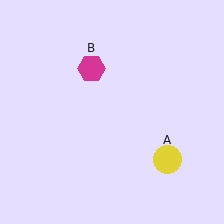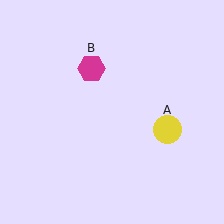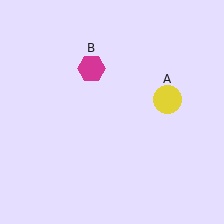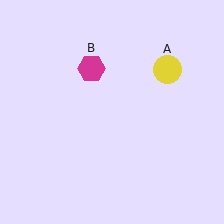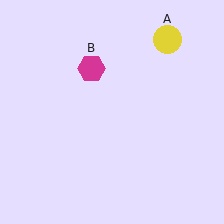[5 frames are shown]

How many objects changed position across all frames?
1 object changed position: yellow circle (object A).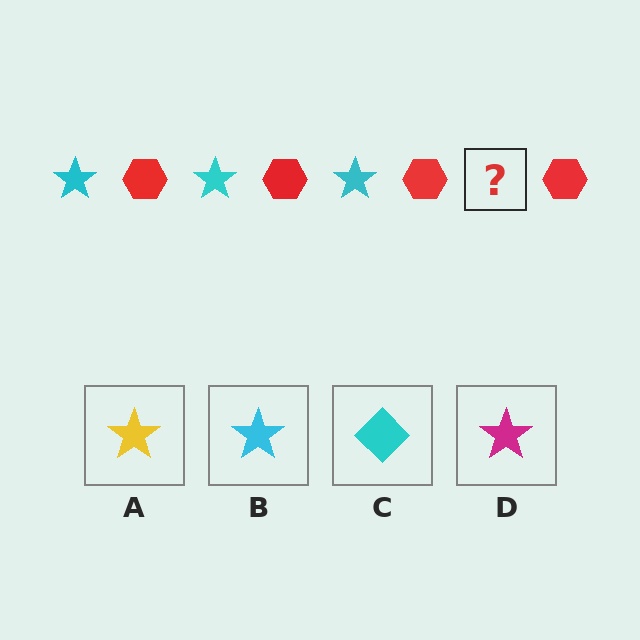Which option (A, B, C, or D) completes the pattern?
B.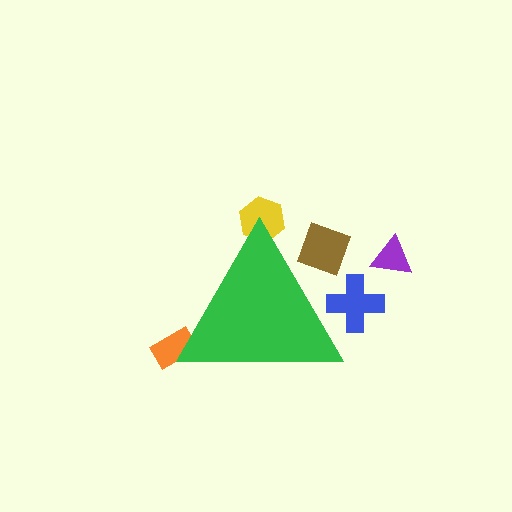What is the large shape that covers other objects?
A green triangle.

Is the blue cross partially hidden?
Yes, the blue cross is partially hidden behind the green triangle.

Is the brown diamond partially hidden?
Yes, the brown diamond is partially hidden behind the green triangle.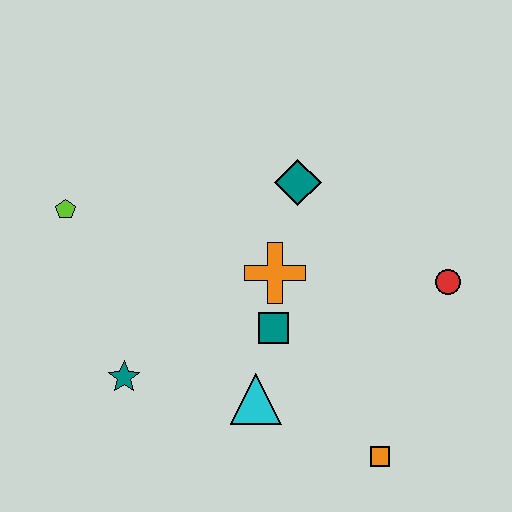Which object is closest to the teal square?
The orange cross is closest to the teal square.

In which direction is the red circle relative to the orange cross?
The red circle is to the right of the orange cross.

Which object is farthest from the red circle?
The lime pentagon is farthest from the red circle.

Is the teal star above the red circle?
No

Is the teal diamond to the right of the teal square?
Yes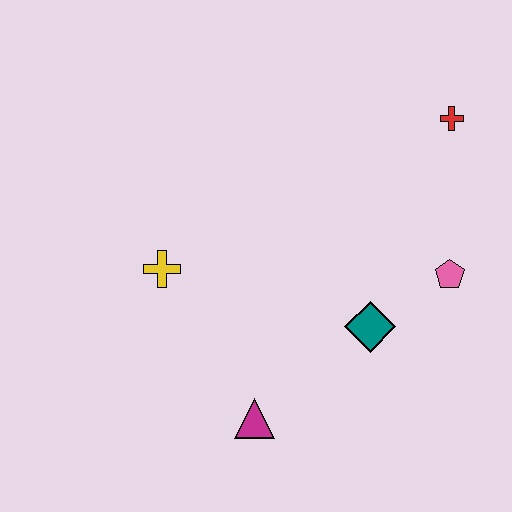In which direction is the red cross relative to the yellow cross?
The red cross is to the right of the yellow cross.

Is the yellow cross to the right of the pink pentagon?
No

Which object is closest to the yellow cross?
The magenta triangle is closest to the yellow cross.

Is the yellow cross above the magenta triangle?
Yes